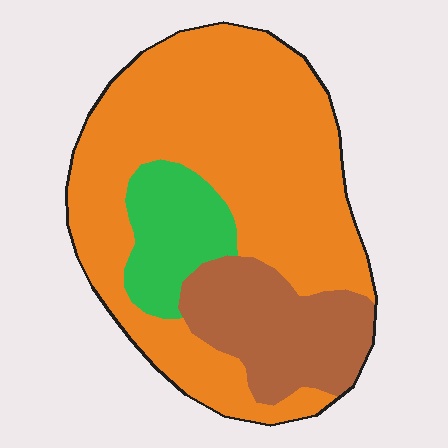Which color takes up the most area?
Orange, at roughly 65%.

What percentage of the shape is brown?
Brown takes up less than a quarter of the shape.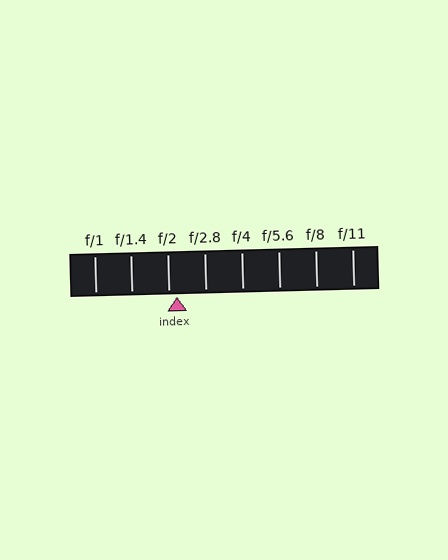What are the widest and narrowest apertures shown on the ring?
The widest aperture shown is f/1 and the narrowest is f/11.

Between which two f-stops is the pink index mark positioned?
The index mark is between f/2 and f/2.8.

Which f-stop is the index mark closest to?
The index mark is closest to f/2.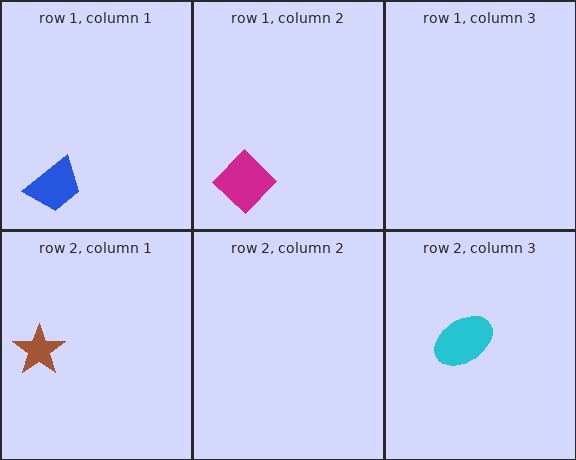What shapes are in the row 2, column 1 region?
The brown star.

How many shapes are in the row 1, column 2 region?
1.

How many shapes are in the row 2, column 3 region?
1.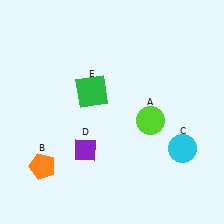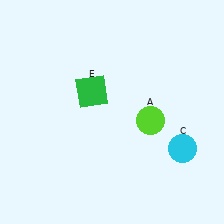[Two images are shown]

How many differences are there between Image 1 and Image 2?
There are 2 differences between the two images.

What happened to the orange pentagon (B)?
The orange pentagon (B) was removed in Image 2. It was in the bottom-left area of Image 1.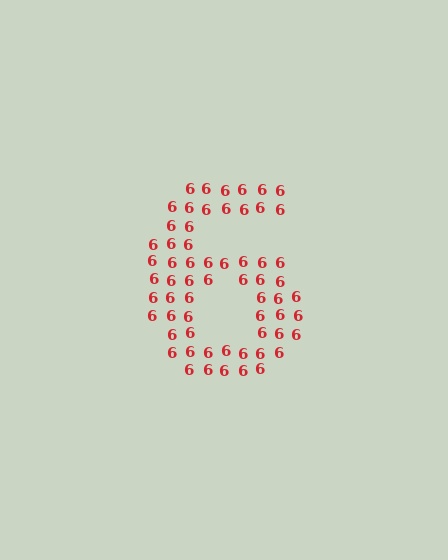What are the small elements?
The small elements are digit 6's.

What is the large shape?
The large shape is the digit 6.